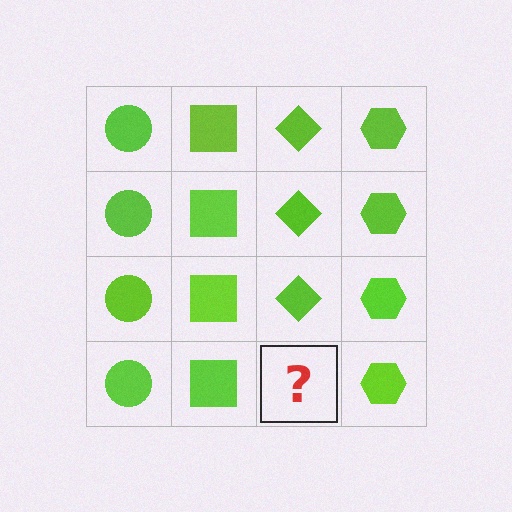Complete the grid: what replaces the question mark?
The question mark should be replaced with a lime diamond.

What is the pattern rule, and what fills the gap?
The rule is that each column has a consistent shape. The gap should be filled with a lime diamond.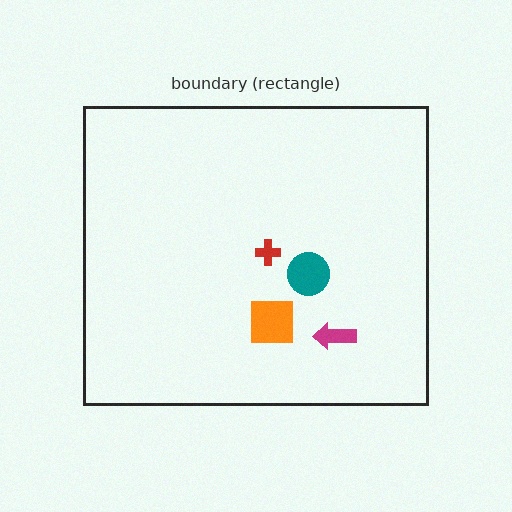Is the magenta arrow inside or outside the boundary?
Inside.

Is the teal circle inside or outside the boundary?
Inside.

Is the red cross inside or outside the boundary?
Inside.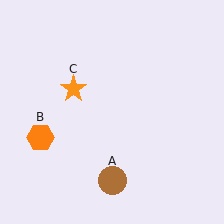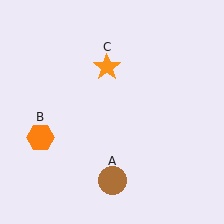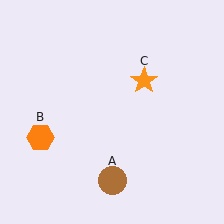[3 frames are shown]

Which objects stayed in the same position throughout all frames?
Brown circle (object A) and orange hexagon (object B) remained stationary.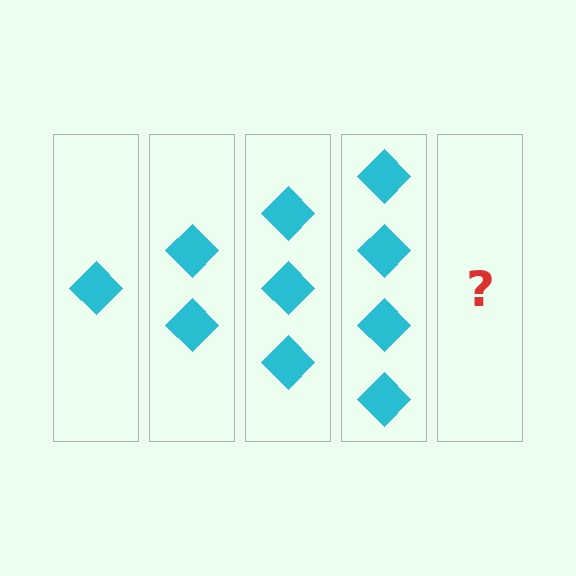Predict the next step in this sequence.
The next step is 5 diamonds.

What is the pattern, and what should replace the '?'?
The pattern is that each step adds one more diamond. The '?' should be 5 diamonds.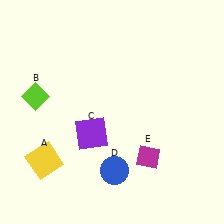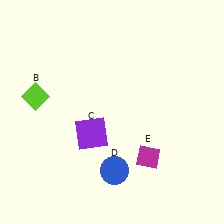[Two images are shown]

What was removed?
The yellow square (A) was removed in Image 2.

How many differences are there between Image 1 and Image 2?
There is 1 difference between the two images.